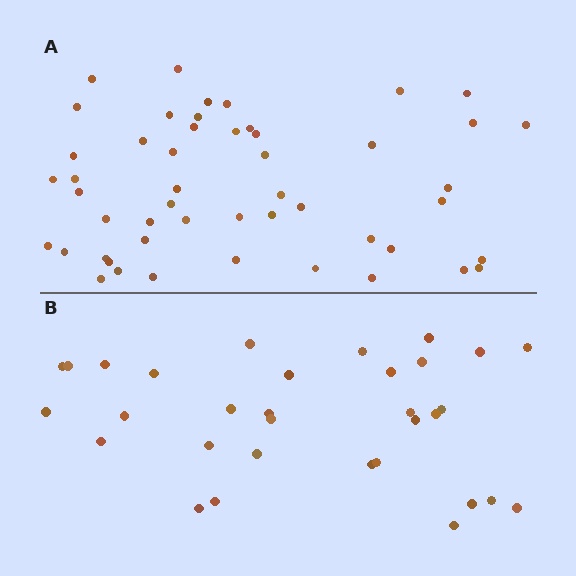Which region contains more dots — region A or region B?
Region A (the top region) has more dots.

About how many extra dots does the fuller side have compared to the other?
Region A has approximately 20 more dots than region B.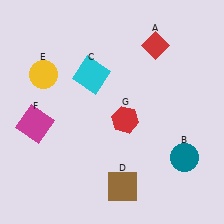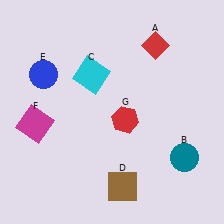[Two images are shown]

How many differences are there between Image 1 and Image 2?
There is 1 difference between the two images.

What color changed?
The circle (E) changed from yellow in Image 1 to blue in Image 2.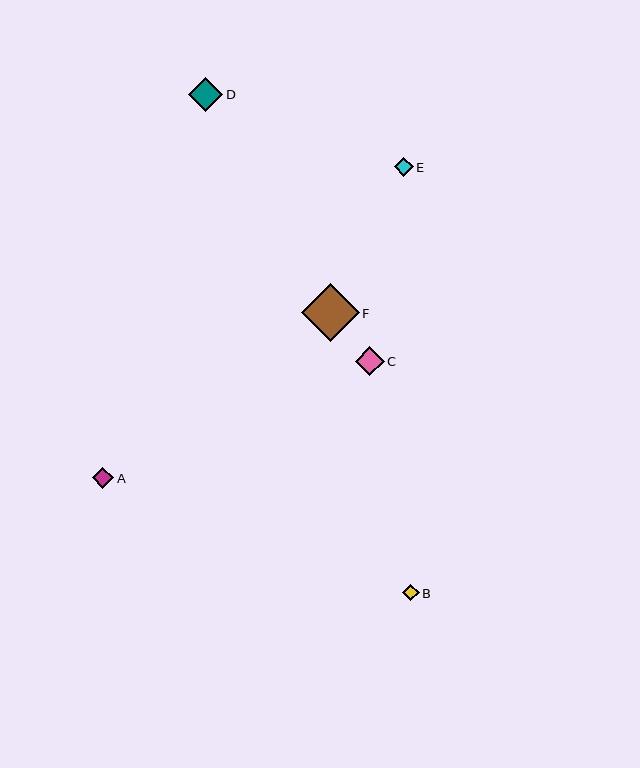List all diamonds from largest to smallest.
From largest to smallest: F, D, C, A, E, B.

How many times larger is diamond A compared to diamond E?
Diamond A is approximately 1.1 times the size of diamond E.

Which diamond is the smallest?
Diamond B is the smallest with a size of approximately 16 pixels.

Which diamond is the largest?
Diamond F is the largest with a size of approximately 58 pixels.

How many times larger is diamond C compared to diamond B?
Diamond C is approximately 1.8 times the size of diamond B.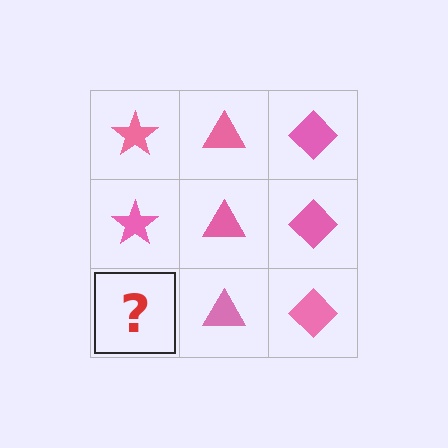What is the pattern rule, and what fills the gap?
The rule is that each column has a consistent shape. The gap should be filled with a pink star.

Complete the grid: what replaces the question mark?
The question mark should be replaced with a pink star.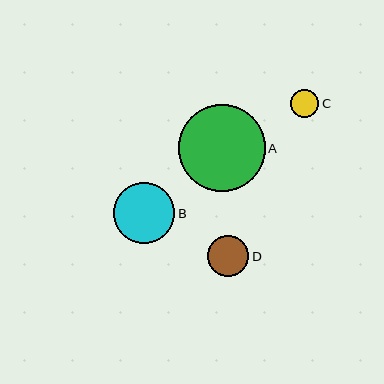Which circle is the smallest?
Circle C is the smallest with a size of approximately 29 pixels.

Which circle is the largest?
Circle A is the largest with a size of approximately 87 pixels.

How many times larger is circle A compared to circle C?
Circle A is approximately 3.0 times the size of circle C.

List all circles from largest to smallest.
From largest to smallest: A, B, D, C.